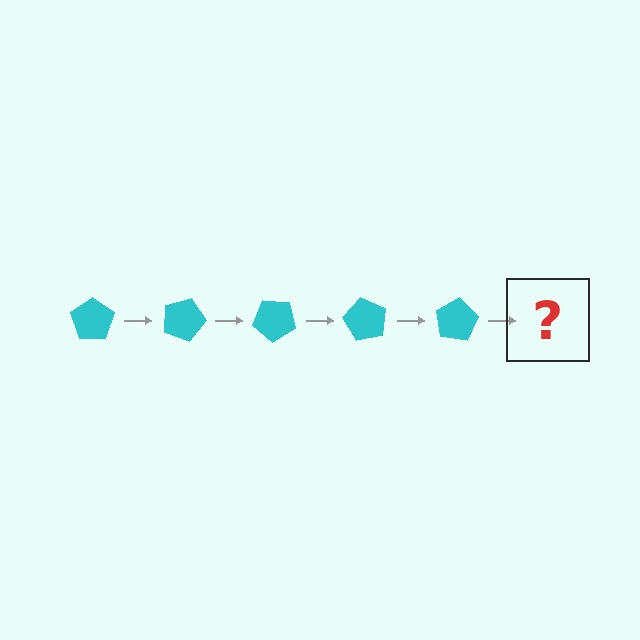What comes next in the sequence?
The next element should be a cyan pentagon rotated 100 degrees.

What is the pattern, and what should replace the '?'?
The pattern is that the pentagon rotates 20 degrees each step. The '?' should be a cyan pentagon rotated 100 degrees.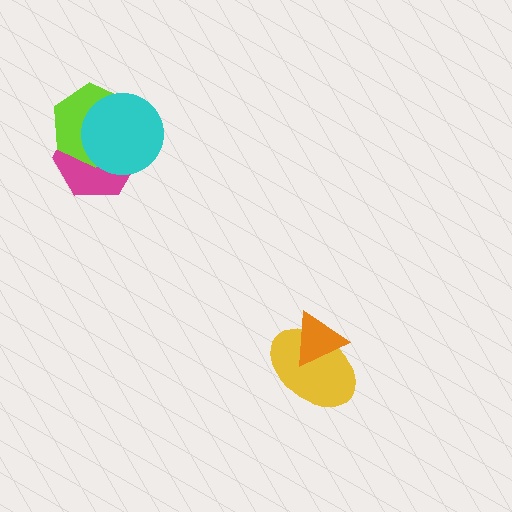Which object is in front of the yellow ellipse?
The orange triangle is in front of the yellow ellipse.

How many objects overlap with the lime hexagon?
2 objects overlap with the lime hexagon.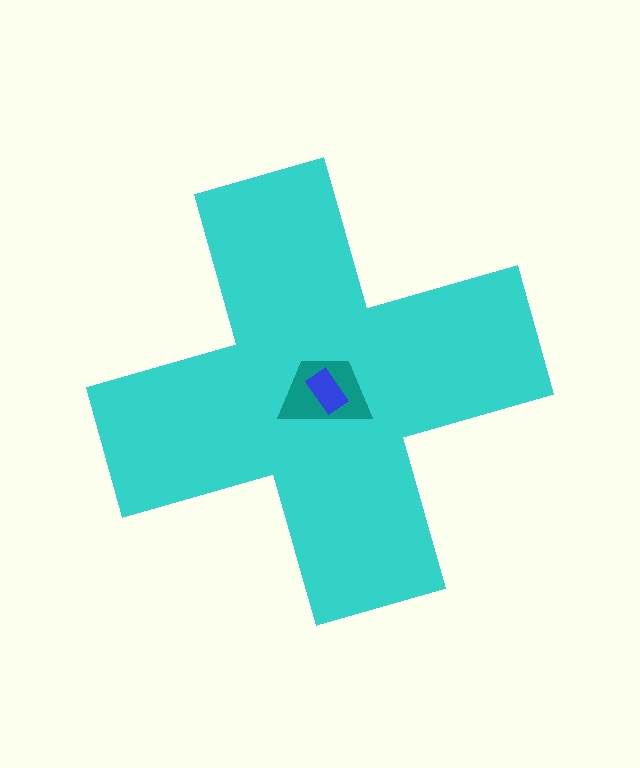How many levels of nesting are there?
3.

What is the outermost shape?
The cyan cross.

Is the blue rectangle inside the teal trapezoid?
Yes.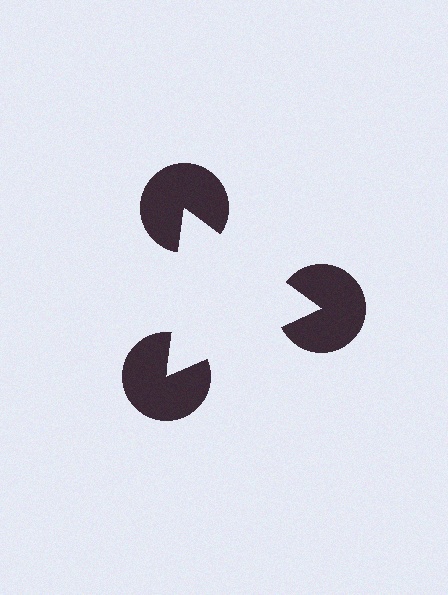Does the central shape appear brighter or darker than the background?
It typically appears slightly brighter than the background, even though no actual brightness change is drawn.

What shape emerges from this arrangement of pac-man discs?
An illusory triangle — its edges are inferred from the aligned wedge cuts in the pac-man discs, not physically drawn.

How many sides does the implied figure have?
3 sides.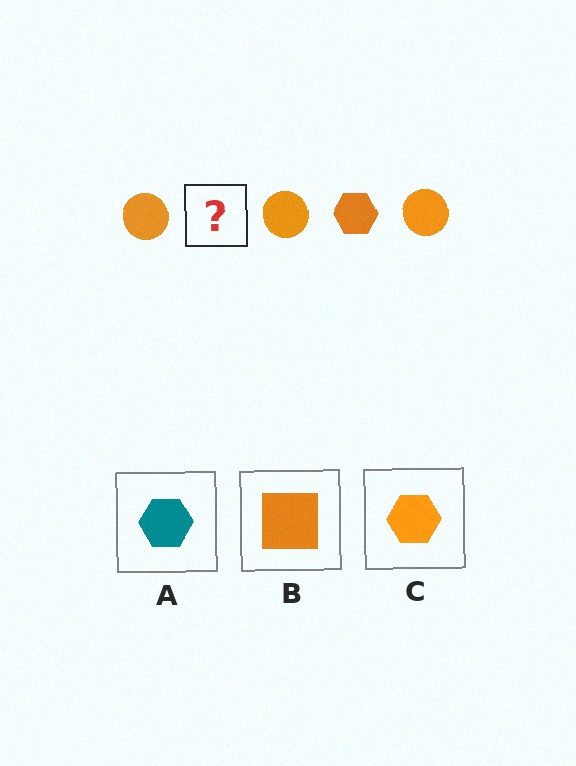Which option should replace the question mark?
Option C.